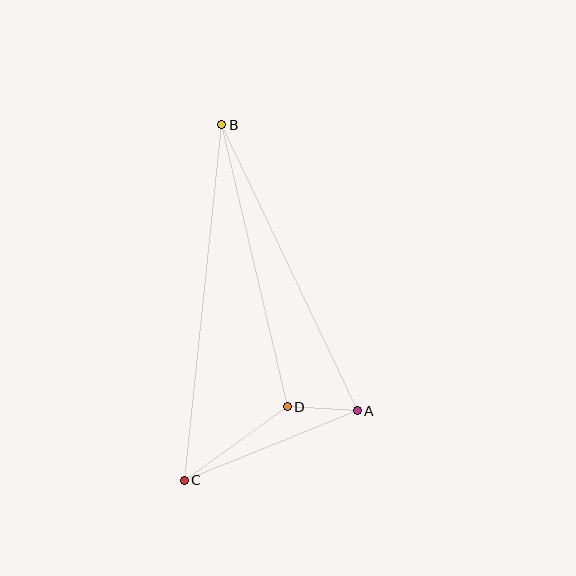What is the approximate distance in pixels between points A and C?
The distance between A and C is approximately 186 pixels.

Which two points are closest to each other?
Points A and D are closest to each other.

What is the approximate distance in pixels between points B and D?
The distance between B and D is approximately 290 pixels.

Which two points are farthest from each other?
Points B and C are farthest from each other.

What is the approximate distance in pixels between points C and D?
The distance between C and D is approximately 126 pixels.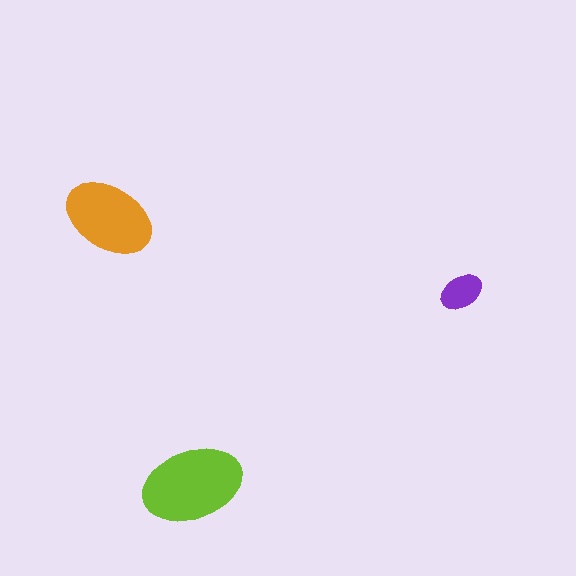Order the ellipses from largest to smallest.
the lime one, the orange one, the purple one.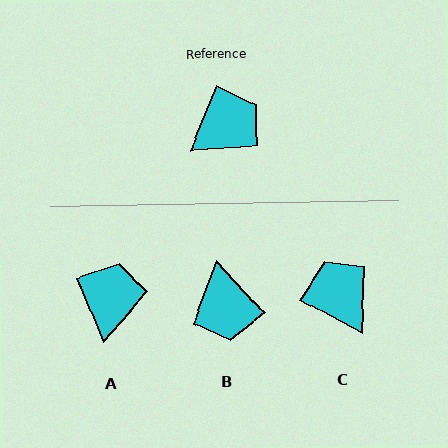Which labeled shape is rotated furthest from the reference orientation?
B, about 115 degrees away.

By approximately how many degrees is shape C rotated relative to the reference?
Approximately 83 degrees counter-clockwise.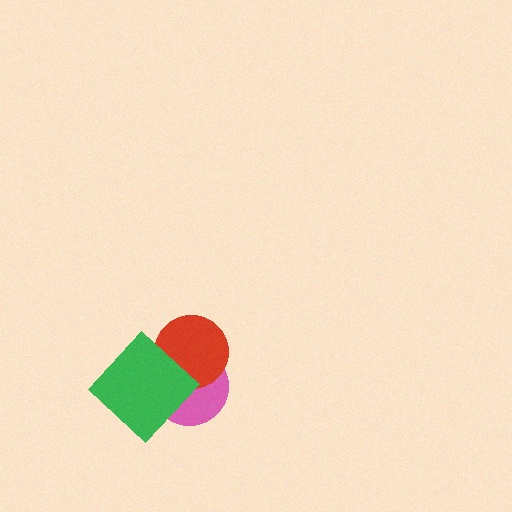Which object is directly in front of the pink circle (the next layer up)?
The red circle is directly in front of the pink circle.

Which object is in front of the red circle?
The green diamond is in front of the red circle.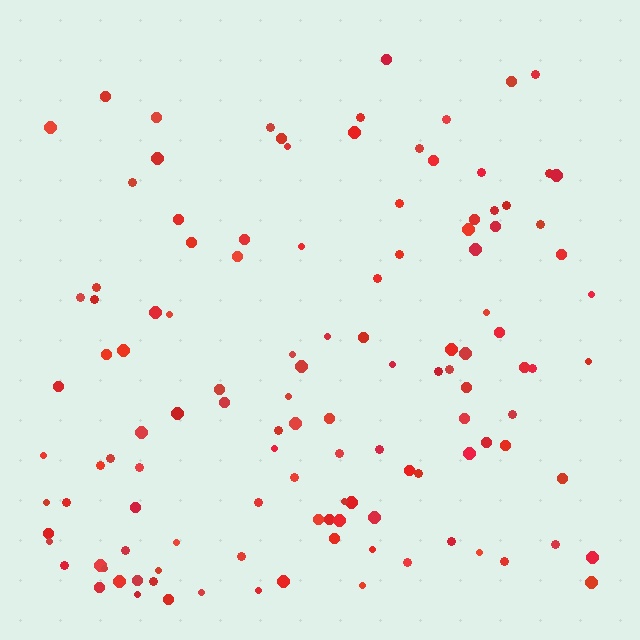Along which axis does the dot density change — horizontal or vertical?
Vertical.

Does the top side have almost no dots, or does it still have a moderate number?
Still a moderate number, just noticeably fewer than the bottom.